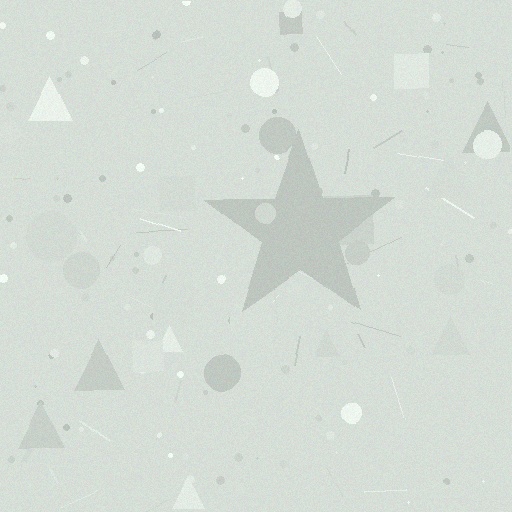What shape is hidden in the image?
A star is hidden in the image.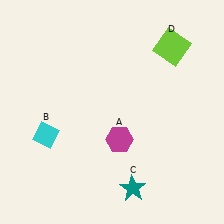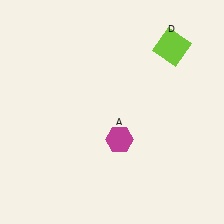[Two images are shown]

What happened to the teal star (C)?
The teal star (C) was removed in Image 2. It was in the bottom-right area of Image 1.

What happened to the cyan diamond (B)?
The cyan diamond (B) was removed in Image 2. It was in the bottom-left area of Image 1.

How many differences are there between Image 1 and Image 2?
There are 2 differences between the two images.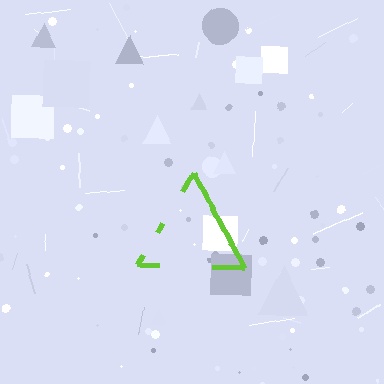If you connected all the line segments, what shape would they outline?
They would outline a triangle.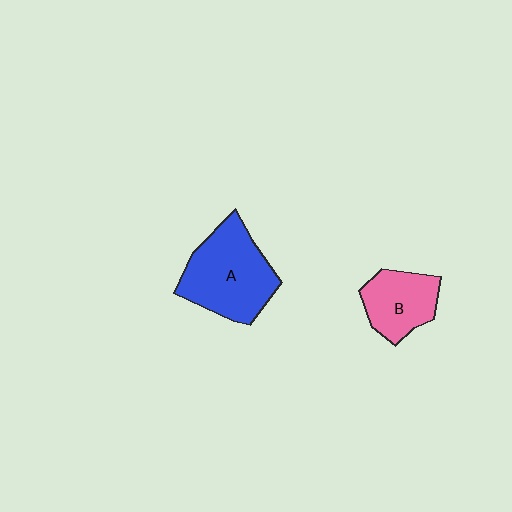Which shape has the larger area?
Shape A (blue).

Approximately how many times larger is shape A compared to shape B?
Approximately 1.6 times.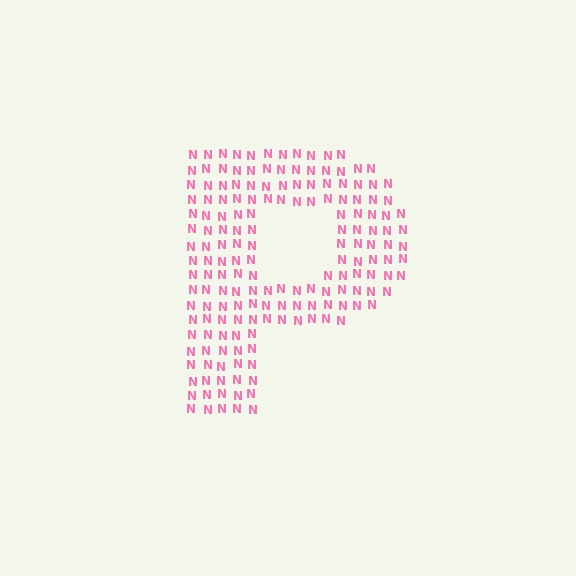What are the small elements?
The small elements are letter N's.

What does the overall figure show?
The overall figure shows the letter P.